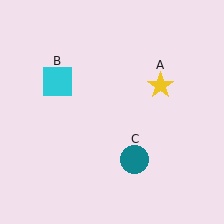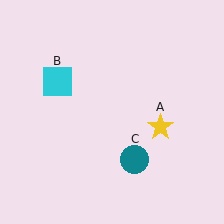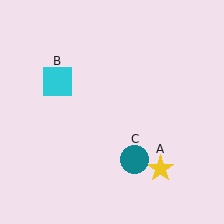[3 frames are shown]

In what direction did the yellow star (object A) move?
The yellow star (object A) moved down.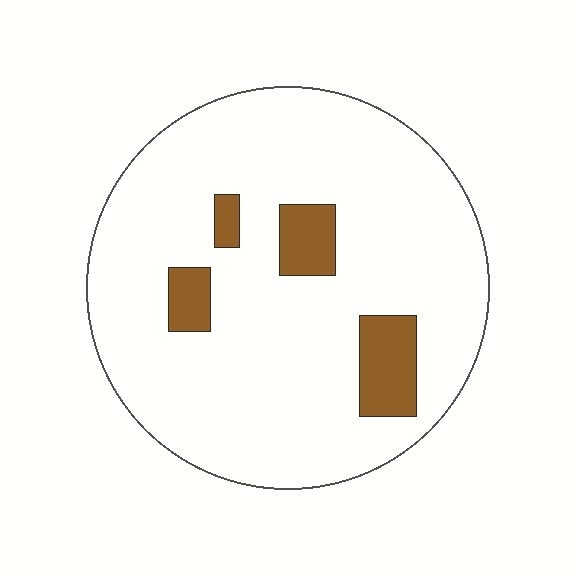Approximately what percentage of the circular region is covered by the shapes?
Approximately 10%.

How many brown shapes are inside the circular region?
4.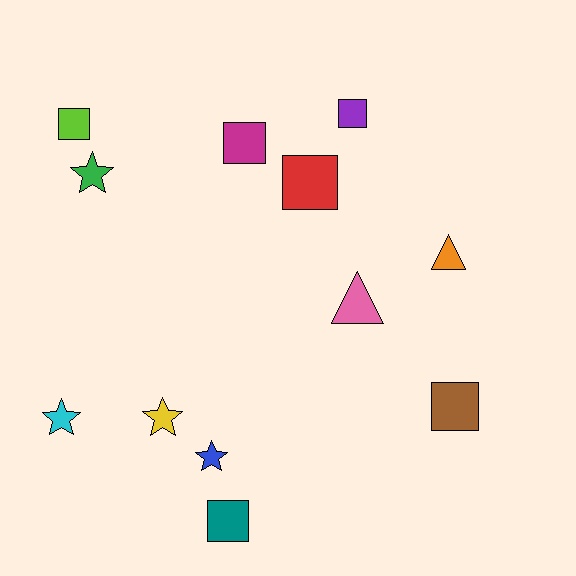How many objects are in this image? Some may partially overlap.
There are 12 objects.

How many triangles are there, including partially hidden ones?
There are 2 triangles.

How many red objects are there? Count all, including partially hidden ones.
There is 1 red object.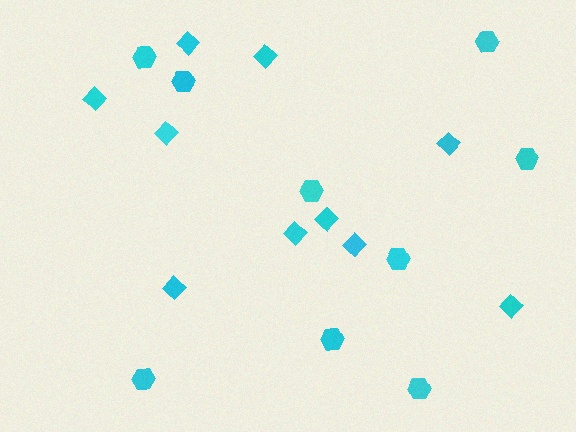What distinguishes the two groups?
There are 2 groups: one group of diamonds (10) and one group of hexagons (9).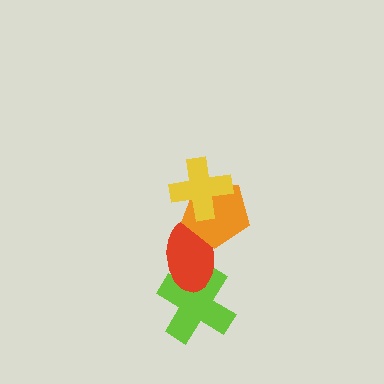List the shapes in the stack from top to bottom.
From top to bottom: the yellow cross, the orange pentagon, the red ellipse, the lime cross.